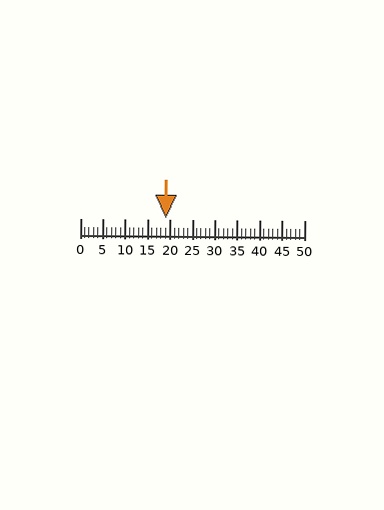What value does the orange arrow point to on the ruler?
The orange arrow points to approximately 19.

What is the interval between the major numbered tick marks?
The major tick marks are spaced 5 units apart.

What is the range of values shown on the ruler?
The ruler shows values from 0 to 50.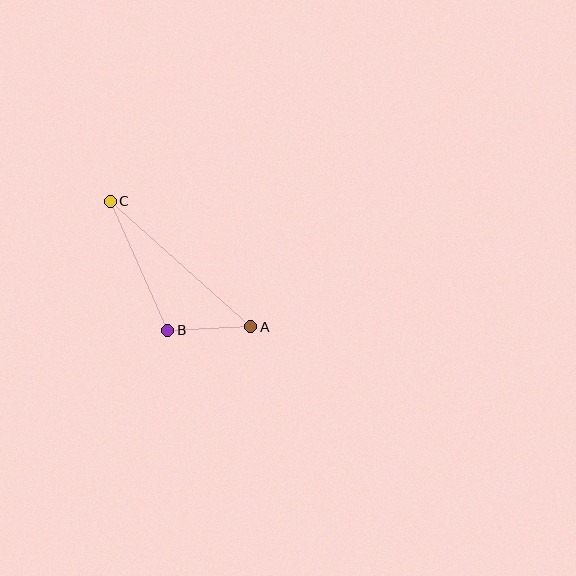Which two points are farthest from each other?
Points A and C are farthest from each other.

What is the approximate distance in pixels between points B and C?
The distance between B and C is approximately 141 pixels.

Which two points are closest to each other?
Points A and B are closest to each other.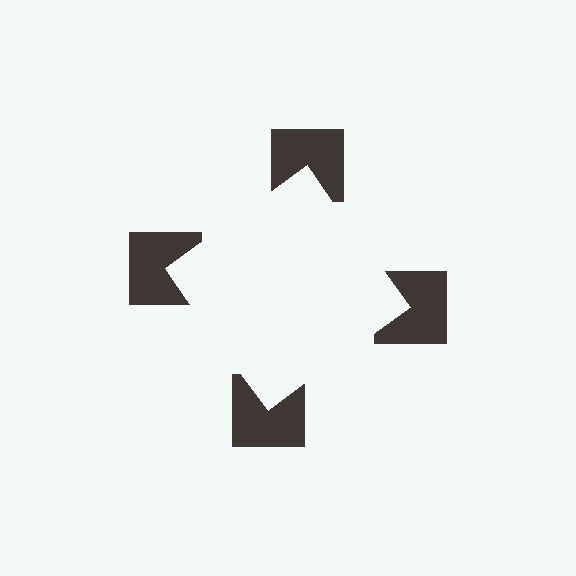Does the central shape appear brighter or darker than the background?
It typically appears slightly brighter than the background, even though no actual brightness change is drawn.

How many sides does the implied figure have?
4 sides.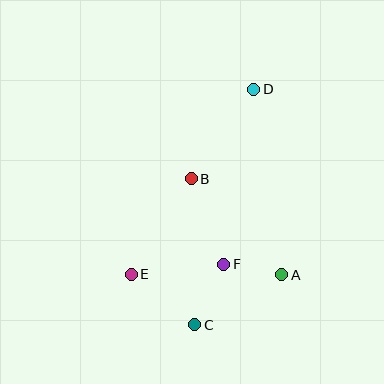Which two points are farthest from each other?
Points C and D are farthest from each other.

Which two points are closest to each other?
Points A and F are closest to each other.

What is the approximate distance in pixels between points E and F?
The distance between E and F is approximately 93 pixels.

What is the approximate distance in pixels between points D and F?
The distance between D and F is approximately 178 pixels.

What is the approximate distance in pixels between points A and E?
The distance between A and E is approximately 151 pixels.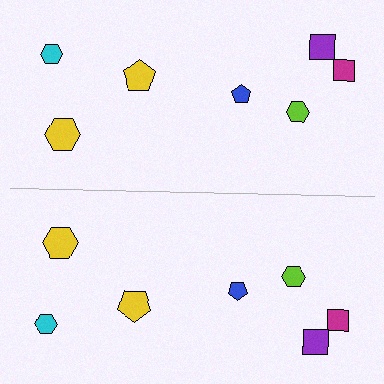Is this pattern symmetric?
Yes, this pattern has bilateral (reflection) symmetry.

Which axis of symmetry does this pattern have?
The pattern has a horizontal axis of symmetry running through the center of the image.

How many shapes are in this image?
There are 14 shapes in this image.